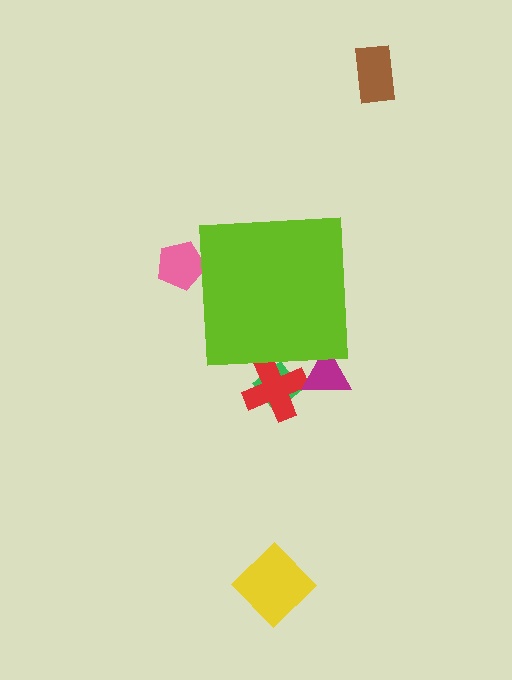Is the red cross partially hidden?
Yes, the red cross is partially hidden behind the lime square.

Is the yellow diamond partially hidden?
No, the yellow diamond is fully visible.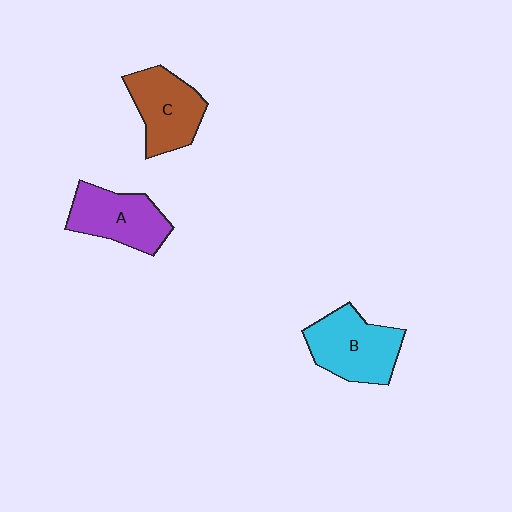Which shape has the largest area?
Shape B (cyan).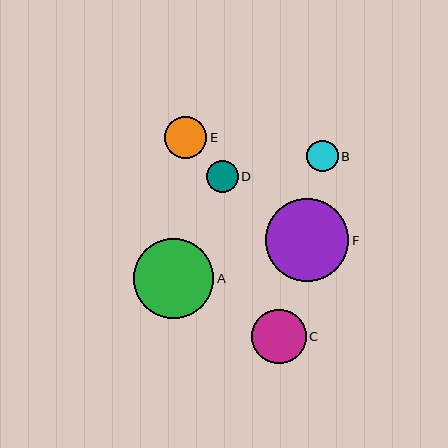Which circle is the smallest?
Circle B is the smallest with a size of approximately 32 pixels.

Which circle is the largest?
Circle F is the largest with a size of approximately 83 pixels.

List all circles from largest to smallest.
From largest to smallest: F, A, C, E, D, B.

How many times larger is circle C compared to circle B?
Circle C is approximately 1.7 times the size of circle B.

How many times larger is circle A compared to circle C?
Circle A is approximately 1.5 times the size of circle C.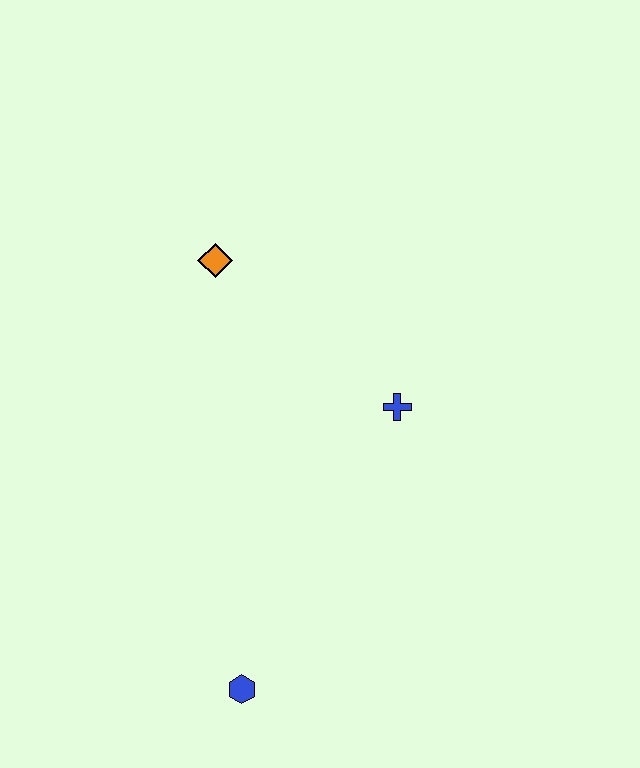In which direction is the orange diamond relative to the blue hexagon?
The orange diamond is above the blue hexagon.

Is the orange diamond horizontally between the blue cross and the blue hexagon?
No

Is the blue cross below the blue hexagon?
No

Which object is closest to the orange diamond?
The blue cross is closest to the orange diamond.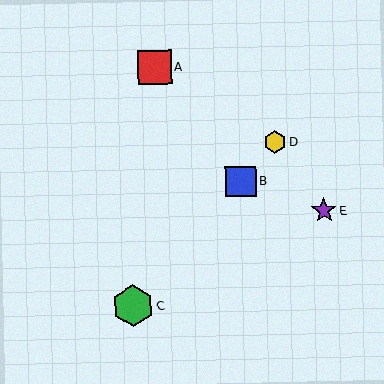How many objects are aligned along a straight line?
3 objects (B, C, D) are aligned along a straight line.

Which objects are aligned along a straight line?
Objects B, C, D are aligned along a straight line.